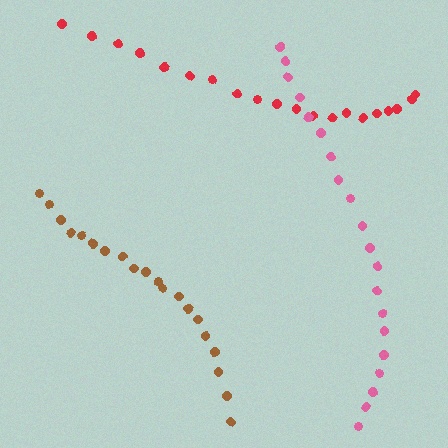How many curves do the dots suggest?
There are 3 distinct paths.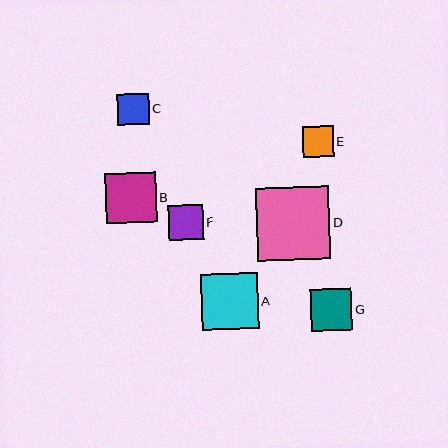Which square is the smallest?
Square E is the smallest with a size of approximately 30 pixels.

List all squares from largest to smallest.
From largest to smallest: D, A, B, G, F, C, E.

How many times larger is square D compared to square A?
Square D is approximately 1.3 times the size of square A.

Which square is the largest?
Square D is the largest with a size of approximately 73 pixels.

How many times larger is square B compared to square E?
Square B is approximately 1.7 times the size of square E.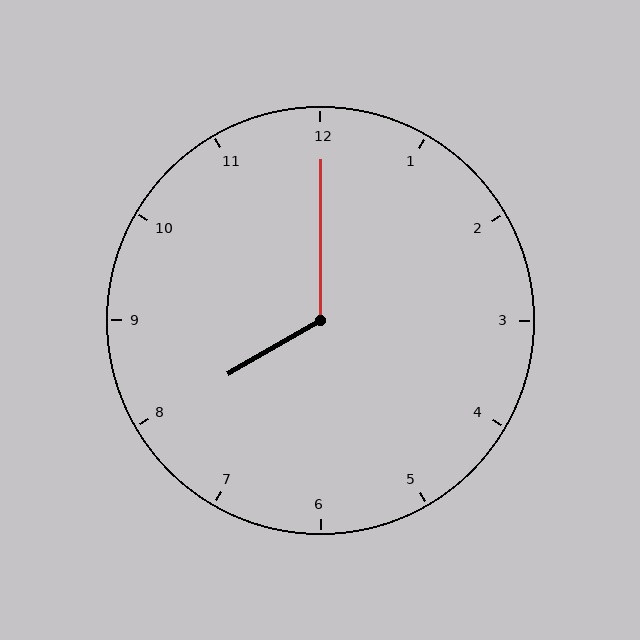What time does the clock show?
8:00.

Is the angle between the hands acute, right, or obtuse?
It is obtuse.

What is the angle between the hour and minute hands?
Approximately 120 degrees.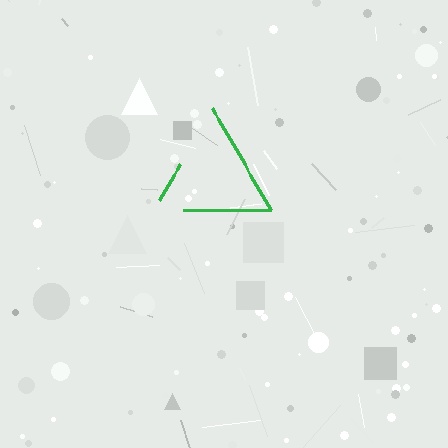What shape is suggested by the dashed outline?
The dashed outline suggests a triangle.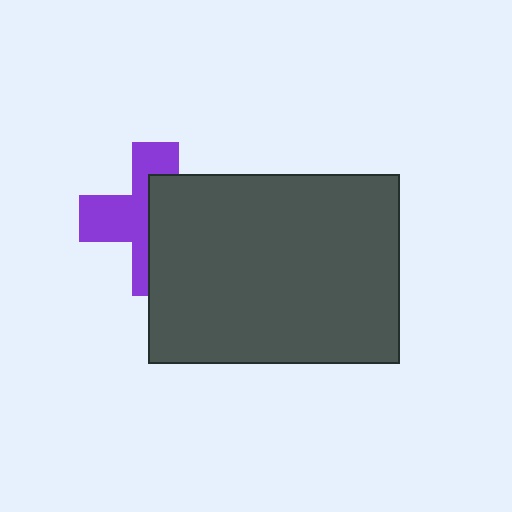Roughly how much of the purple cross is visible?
About half of it is visible (roughly 48%).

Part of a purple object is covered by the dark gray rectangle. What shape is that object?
It is a cross.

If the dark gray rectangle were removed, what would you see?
You would see the complete purple cross.